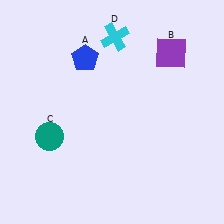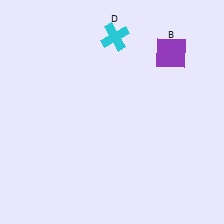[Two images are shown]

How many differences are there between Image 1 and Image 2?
There are 2 differences between the two images.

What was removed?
The teal circle (C), the blue pentagon (A) were removed in Image 2.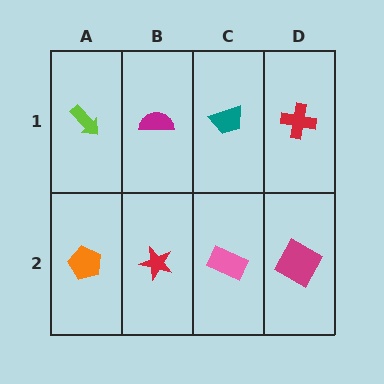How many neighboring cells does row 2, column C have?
3.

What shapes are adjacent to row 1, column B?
A red star (row 2, column B), a lime arrow (row 1, column A), a teal trapezoid (row 1, column C).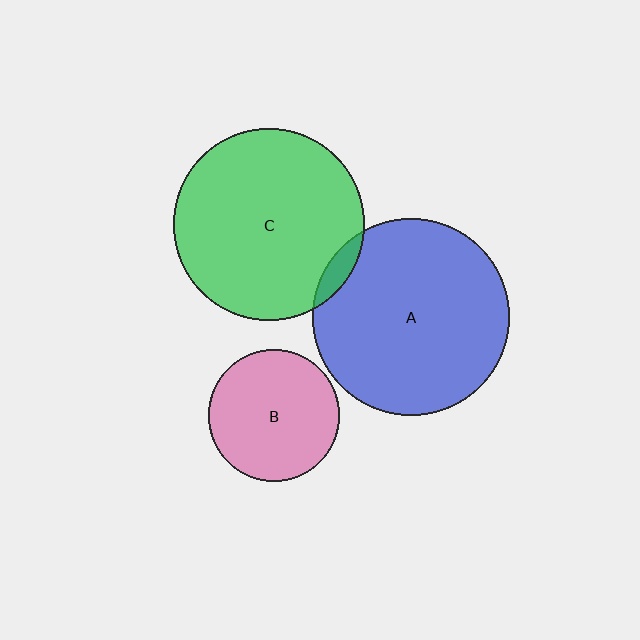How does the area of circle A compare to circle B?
Approximately 2.2 times.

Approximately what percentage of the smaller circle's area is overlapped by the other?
Approximately 5%.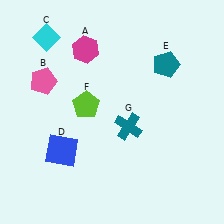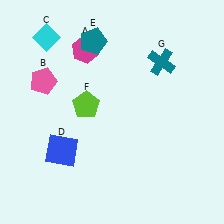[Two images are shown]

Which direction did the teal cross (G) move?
The teal cross (G) moved up.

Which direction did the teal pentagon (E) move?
The teal pentagon (E) moved left.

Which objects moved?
The objects that moved are: the teal pentagon (E), the teal cross (G).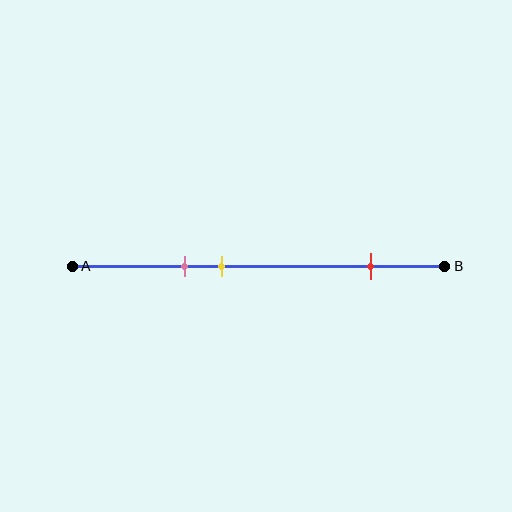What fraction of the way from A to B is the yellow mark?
The yellow mark is approximately 40% (0.4) of the way from A to B.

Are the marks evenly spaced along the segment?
No, the marks are not evenly spaced.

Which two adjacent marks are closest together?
The pink and yellow marks are the closest adjacent pair.